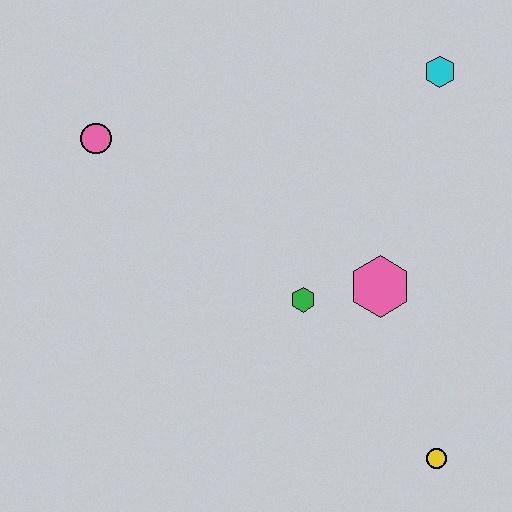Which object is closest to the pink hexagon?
The green hexagon is closest to the pink hexagon.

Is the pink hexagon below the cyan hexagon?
Yes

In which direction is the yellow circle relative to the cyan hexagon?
The yellow circle is below the cyan hexagon.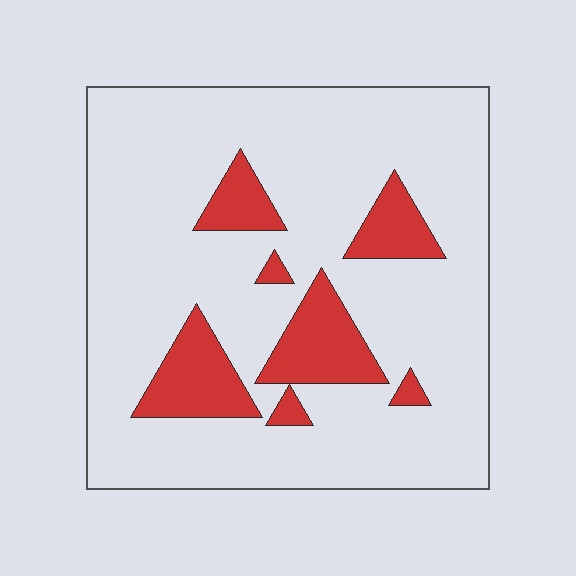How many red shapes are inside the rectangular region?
7.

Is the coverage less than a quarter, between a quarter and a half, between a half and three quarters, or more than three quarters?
Less than a quarter.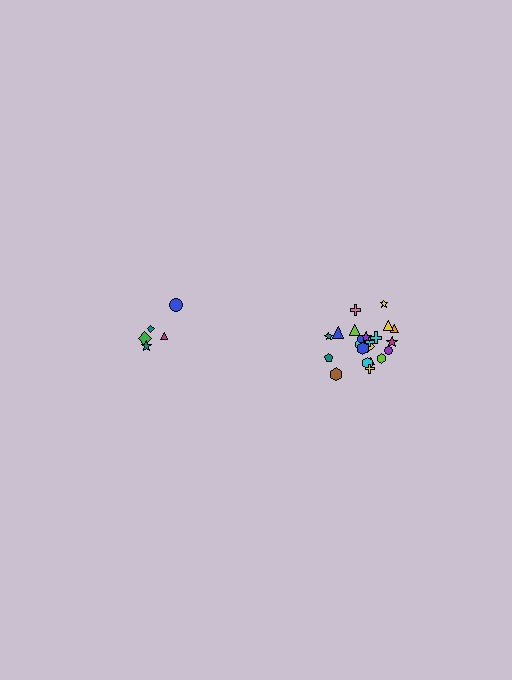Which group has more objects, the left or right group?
The right group.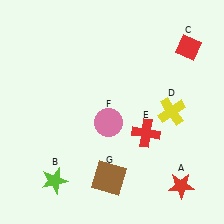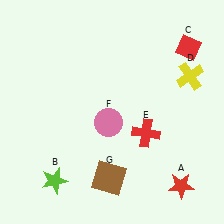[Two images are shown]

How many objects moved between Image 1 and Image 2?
1 object moved between the two images.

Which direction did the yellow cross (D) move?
The yellow cross (D) moved up.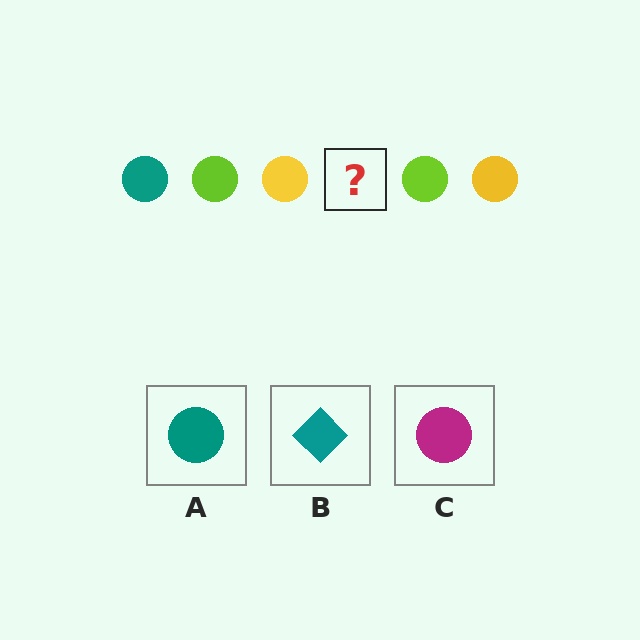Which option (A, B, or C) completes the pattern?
A.